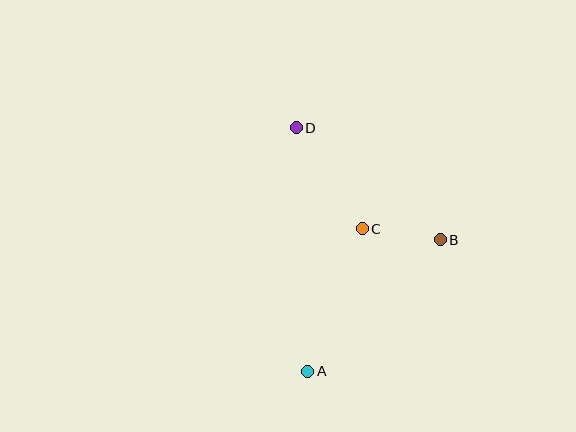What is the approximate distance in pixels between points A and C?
The distance between A and C is approximately 152 pixels.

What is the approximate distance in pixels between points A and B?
The distance between A and B is approximately 186 pixels.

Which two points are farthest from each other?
Points A and D are farthest from each other.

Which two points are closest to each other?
Points B and C are closest to each other.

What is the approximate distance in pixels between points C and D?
The distance between C and D is approximately 120 pixels.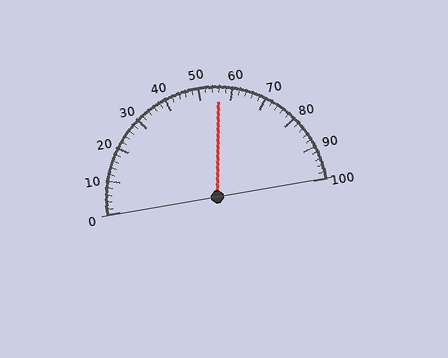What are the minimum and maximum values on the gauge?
The gauge ranges from 0 to 100.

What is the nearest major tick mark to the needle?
The nearest major tick mark is 60.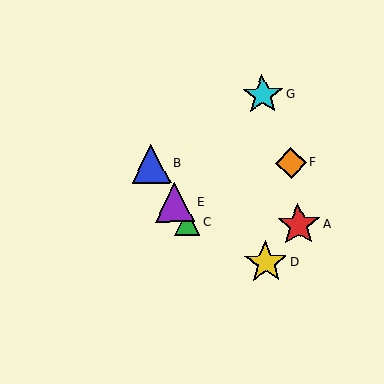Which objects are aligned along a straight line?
Objects B, C, E are aligned along a straight line.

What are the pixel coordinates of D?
Object D is at (266, 262).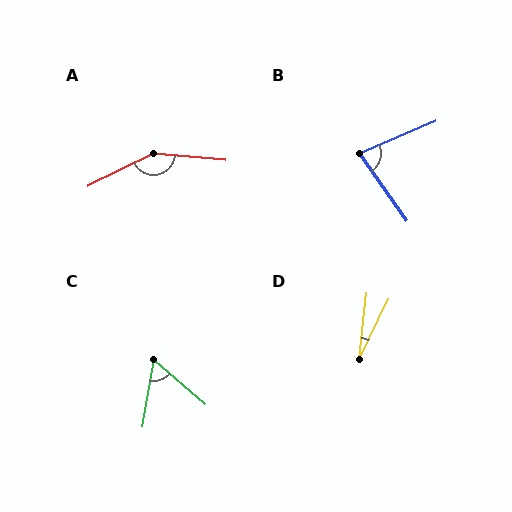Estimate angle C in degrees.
Approximately 58 degrees.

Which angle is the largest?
A, at approximately 149 degrees.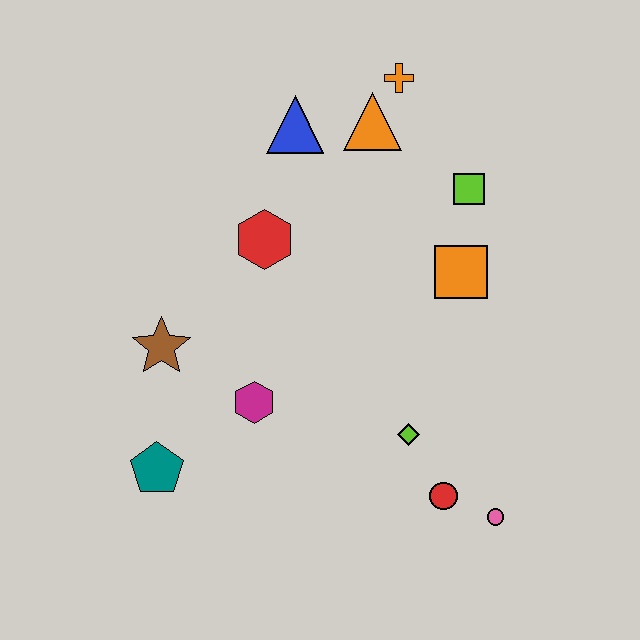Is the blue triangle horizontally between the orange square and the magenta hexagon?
Yes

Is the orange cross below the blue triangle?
No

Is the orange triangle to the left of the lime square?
Yes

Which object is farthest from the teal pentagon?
The orange cross is farthest from the teal pentagon.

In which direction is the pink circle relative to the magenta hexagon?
The pink circle is to the right of the magenta hexagon.